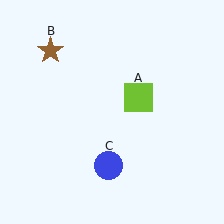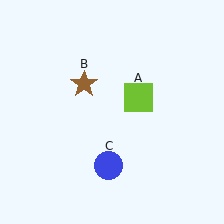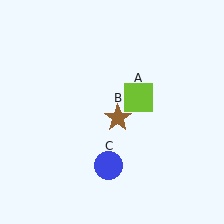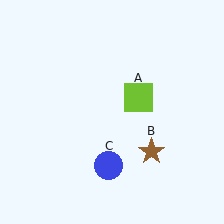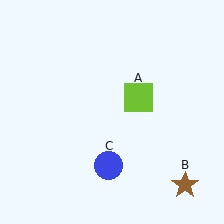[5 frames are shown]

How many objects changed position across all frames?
1 object changed position: brown star (object B).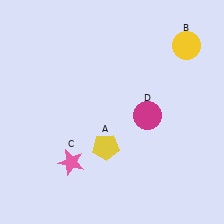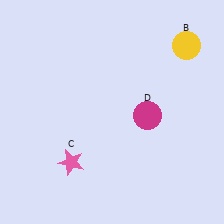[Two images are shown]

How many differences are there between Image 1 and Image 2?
There is 1 difference between the two images.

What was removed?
The yellow pentagon (A) was removed in Image 2.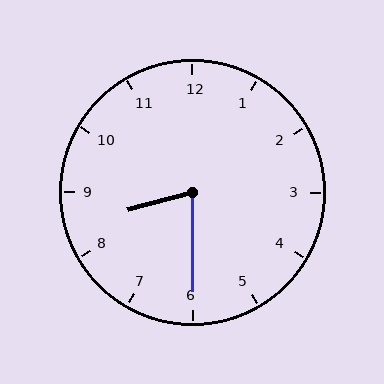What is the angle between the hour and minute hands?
Approximately 75 degrees.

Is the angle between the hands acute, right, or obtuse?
It is acute.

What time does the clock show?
8:30.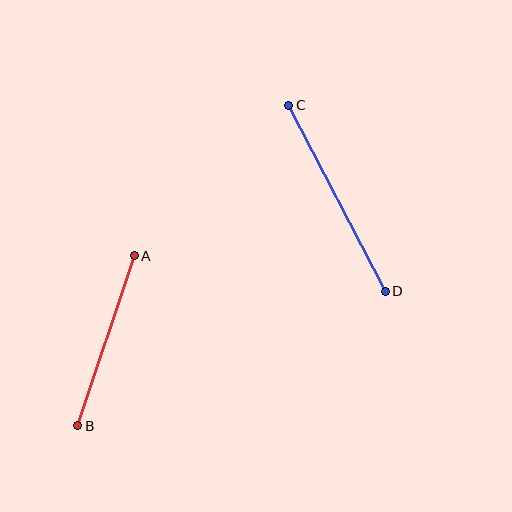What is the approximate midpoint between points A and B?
The midpoint is at approximately (106, 341) pixels.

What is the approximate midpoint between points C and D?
The midpoint is at approximately (337, 198) pixels.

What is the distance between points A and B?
The distance is approximately 179 pixels.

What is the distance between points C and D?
The distance is approximately 210 pixels.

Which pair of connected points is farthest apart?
Points C and D are farthest apart.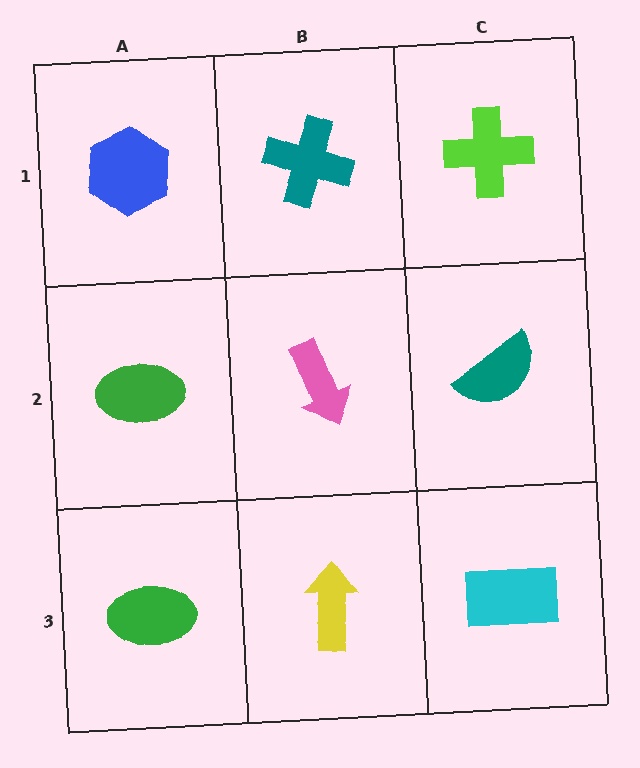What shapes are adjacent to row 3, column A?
A green ellipse (row 2, column A), a yellow arrow (row 3, column B).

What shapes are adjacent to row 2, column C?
A lime cross (row 1, column C), a cyan rectangle (row 3, column C), a pink arrow (row 2, column B).